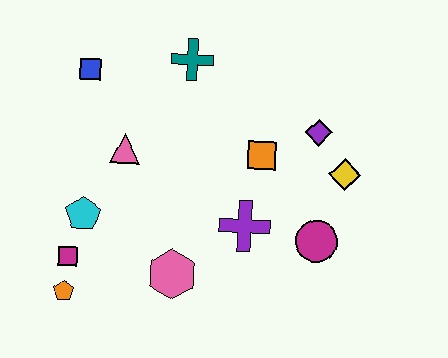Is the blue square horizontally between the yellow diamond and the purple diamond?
No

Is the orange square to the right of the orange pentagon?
Yes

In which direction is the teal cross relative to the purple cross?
The teal cross is above the purple cross.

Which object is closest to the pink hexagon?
The purple cross is closest to the pink hexagon.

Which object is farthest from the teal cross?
The orange pentagon is farthest from the teal cross.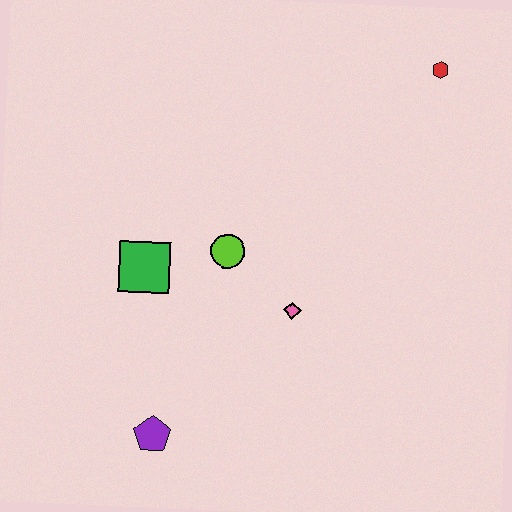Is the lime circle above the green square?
Yes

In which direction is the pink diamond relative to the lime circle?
The pink diamond is to the right of the lime circle.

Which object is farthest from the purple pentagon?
The red hexagon is farthest from the purple pentagon.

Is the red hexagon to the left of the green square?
No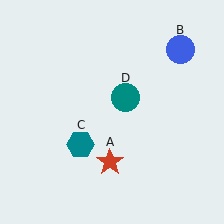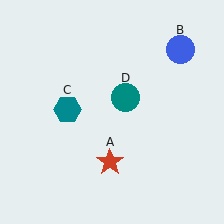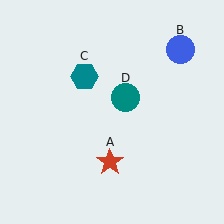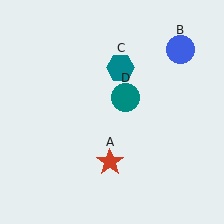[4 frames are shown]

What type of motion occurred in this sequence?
The teal hexagon (object C) rotated clockwise around the center of the scene.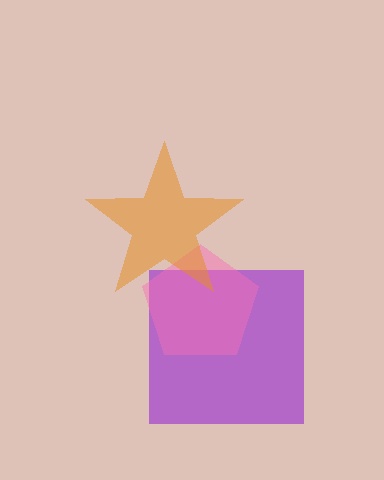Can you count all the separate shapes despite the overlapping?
Yes, there are 3 separate shapes.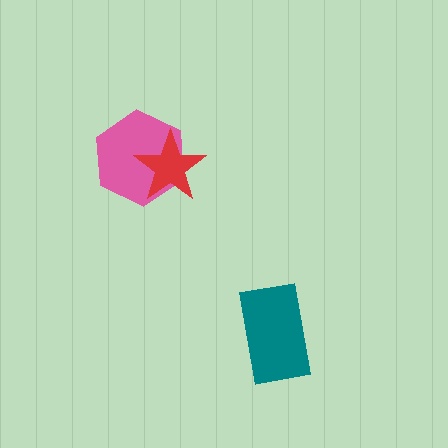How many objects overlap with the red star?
1 object overlaps with the red star.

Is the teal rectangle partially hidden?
No, no other shape covers it.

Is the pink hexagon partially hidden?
Yes, it is partially covered by another shape.